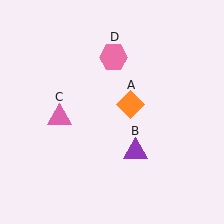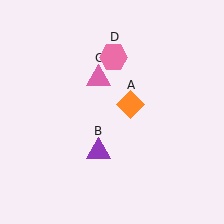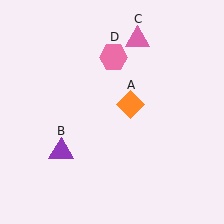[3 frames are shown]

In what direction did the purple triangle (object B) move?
The purple triangle (object B) moved left.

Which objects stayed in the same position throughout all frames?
Orange diamond (object A) and pink hexagon (object D) remained stationary.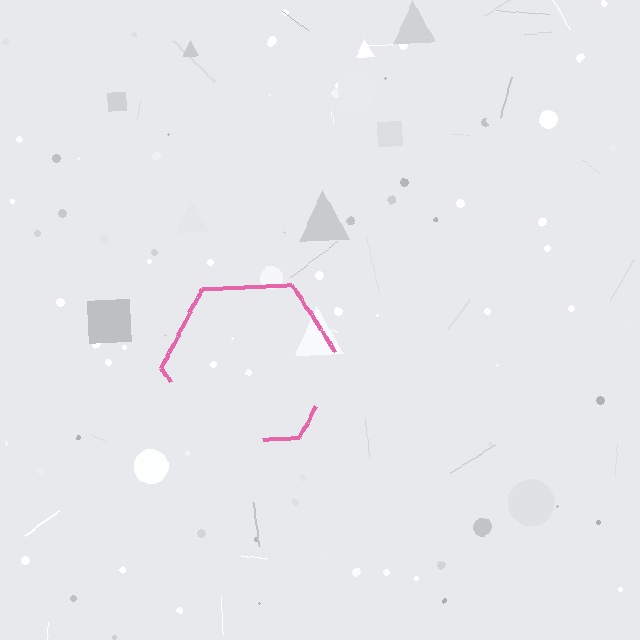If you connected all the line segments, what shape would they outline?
They would outline a hexagon.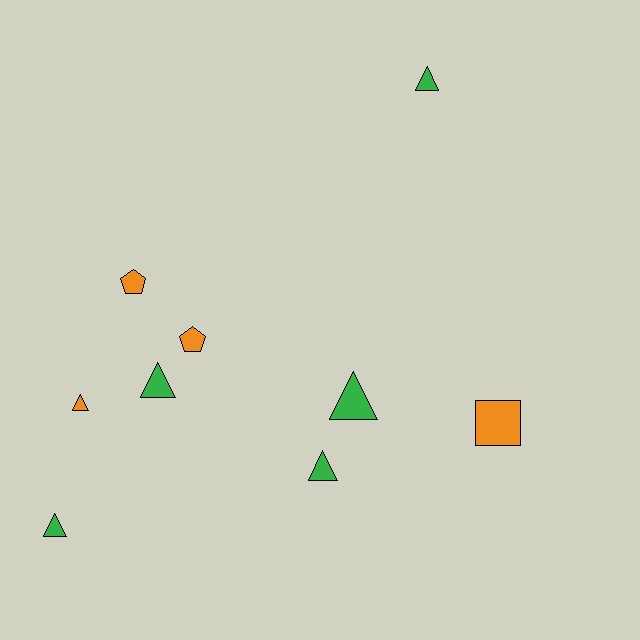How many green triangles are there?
There are 5 green triangles.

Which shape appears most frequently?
Triangle, with 6 objects.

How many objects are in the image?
There are 9 objects.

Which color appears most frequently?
Green, with 5 objects.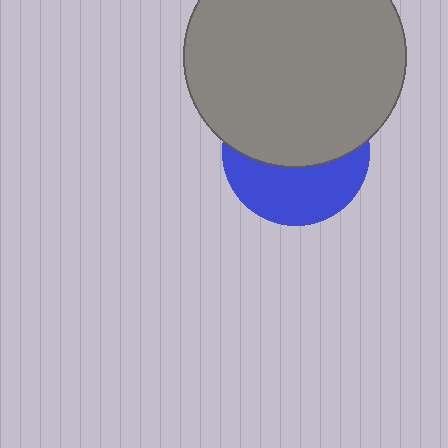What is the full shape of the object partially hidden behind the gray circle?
The partially hidden object is a blue circle.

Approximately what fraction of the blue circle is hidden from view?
Roughly 56% of the blue circle is hidden behind the gray circle.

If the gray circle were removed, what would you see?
You would see the complete blue circle.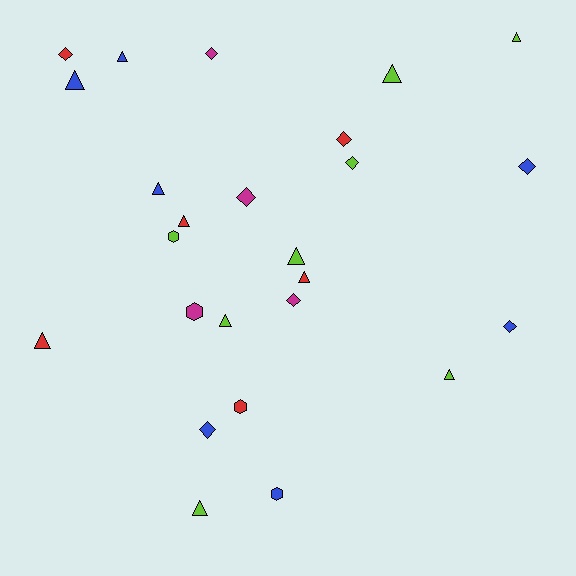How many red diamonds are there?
There are 2 red diamonds.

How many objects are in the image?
There are 25 objects.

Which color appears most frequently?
Lime, with 8 objects.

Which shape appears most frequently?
Triangle, with 12 objects.